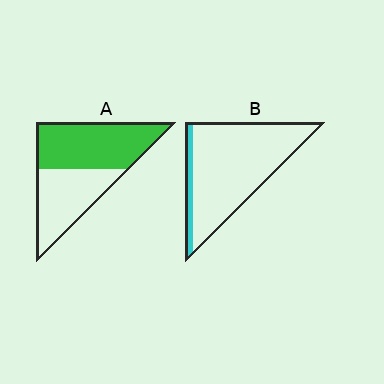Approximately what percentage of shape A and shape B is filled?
A is approximately 55% and B is approximately 10%.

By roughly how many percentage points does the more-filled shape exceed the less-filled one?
By roughly 45 percentage points (A over B).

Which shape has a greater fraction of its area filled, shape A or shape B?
Shape A.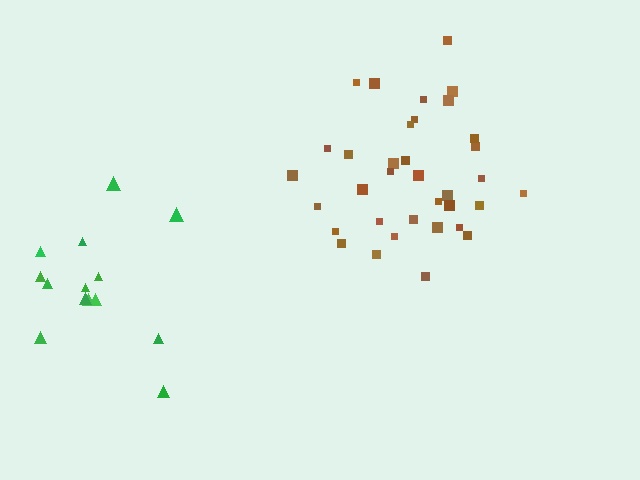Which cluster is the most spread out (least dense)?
Green.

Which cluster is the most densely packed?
Brown.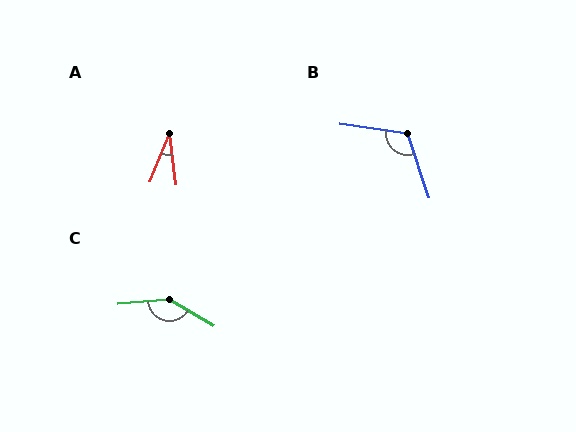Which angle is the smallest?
A, at approximately 29 degrees.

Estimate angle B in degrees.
Approximately 116 degrees.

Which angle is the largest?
C, at approximately 144 degrees.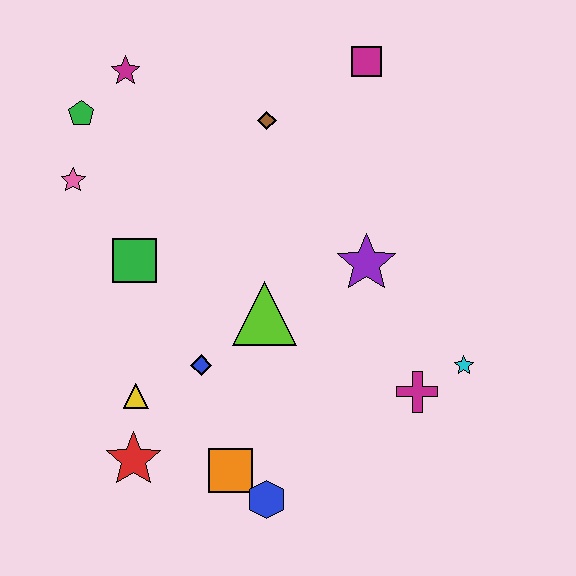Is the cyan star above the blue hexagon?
Yes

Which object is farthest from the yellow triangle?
The magenta square is farthest from the yellow triangle.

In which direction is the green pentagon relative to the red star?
The green pentagon is above the red star.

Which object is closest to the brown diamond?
The magenta square is closest to the brown diamond.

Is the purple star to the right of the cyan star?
No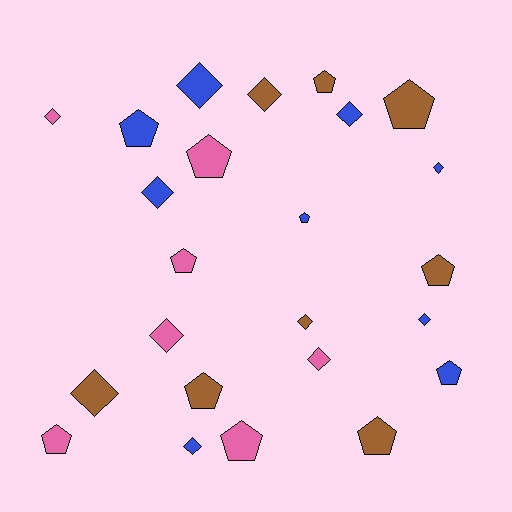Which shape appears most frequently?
Pentagon, with 12 objects.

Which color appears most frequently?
Blue, with 9 objects.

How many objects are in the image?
There are 24 objects.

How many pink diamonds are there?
There are 3 pink diamonds.